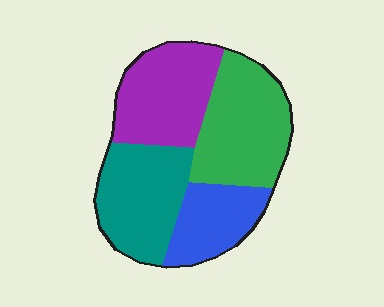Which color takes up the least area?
Blue, at roughly 20%.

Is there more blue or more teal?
Teal.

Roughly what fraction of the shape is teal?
Teal covers around 25% of the shape.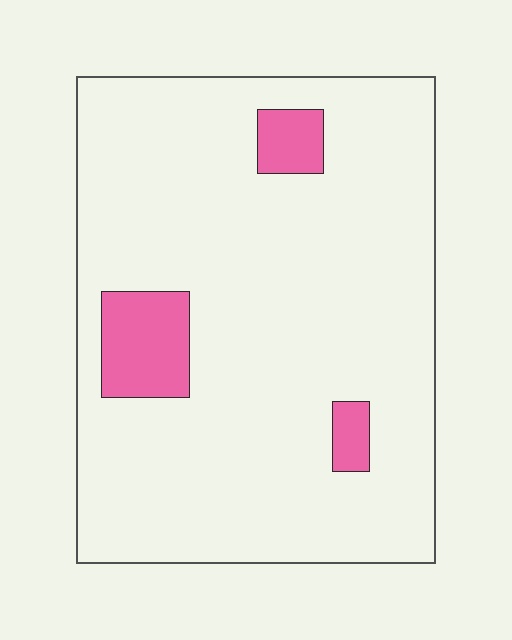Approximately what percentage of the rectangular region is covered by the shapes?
Approximately 10%.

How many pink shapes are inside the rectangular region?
3.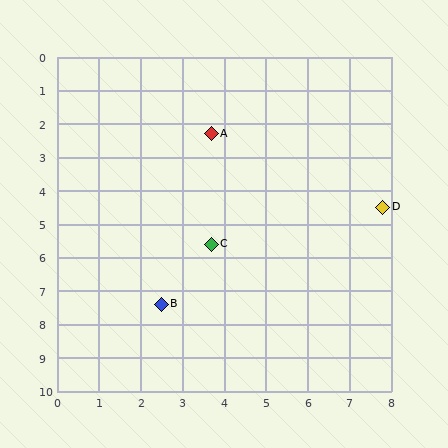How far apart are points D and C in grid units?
Points D and C are about 4.2 grid units apart.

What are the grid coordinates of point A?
Point A is at approximately (3.7, 2.3).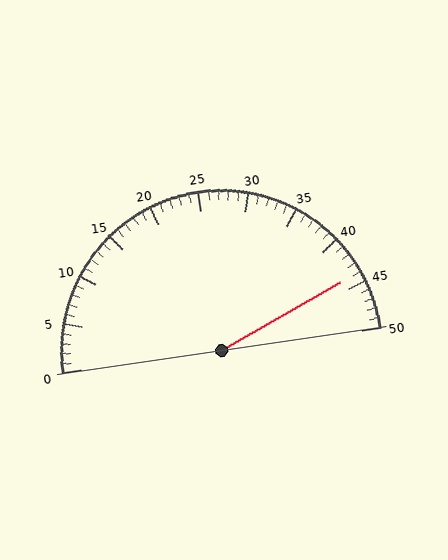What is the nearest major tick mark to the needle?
The nearest major tick mark is 45.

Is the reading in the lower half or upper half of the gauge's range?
The reading is in the upper half of the range (0 to 50).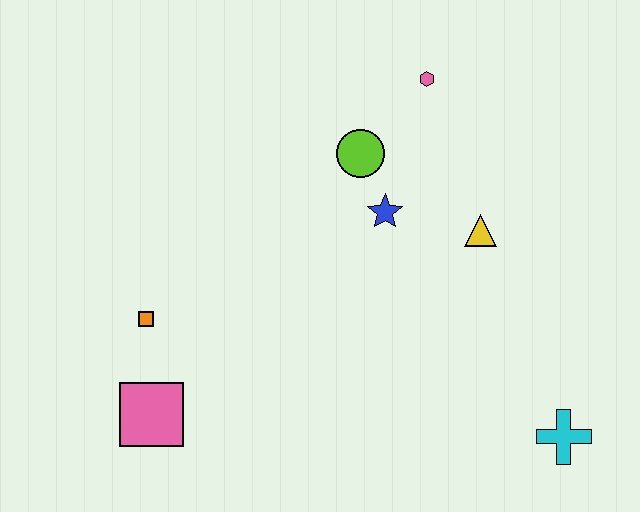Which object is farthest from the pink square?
The pink hexagon is farthest from the pink square.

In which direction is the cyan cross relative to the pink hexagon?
The cyan cross is below the pink hexagon.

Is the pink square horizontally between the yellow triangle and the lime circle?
No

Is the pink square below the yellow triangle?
Yes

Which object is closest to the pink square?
The orange square is closest to the pink square.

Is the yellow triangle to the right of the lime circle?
Yes